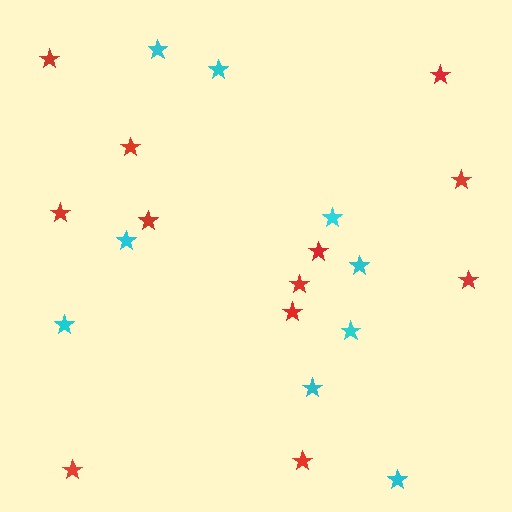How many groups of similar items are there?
There are 2 groups: one group of red stars (12) and one group of cyan stars (9).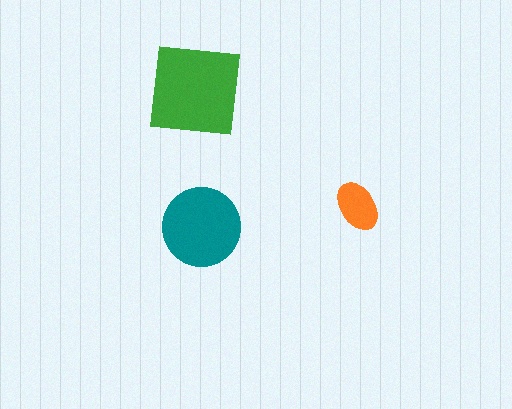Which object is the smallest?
The orange ellipse.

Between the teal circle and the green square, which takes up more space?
The green square.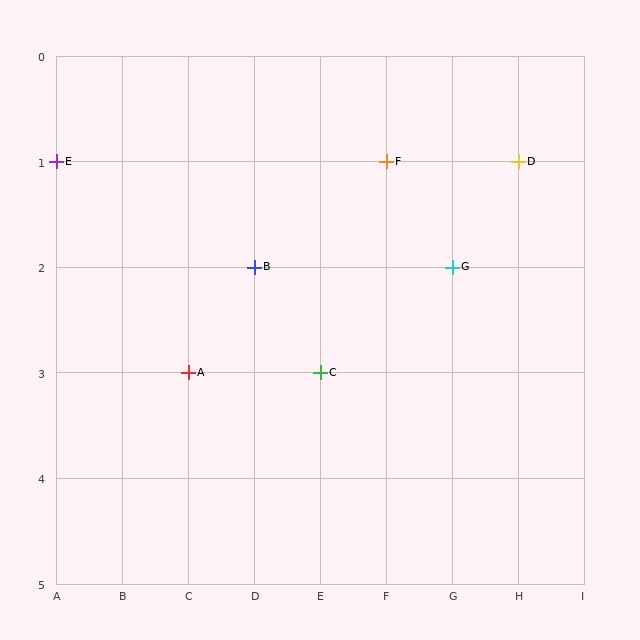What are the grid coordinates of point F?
Point F is at grid coordinates (F, 1).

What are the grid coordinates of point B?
Point B is at grid coordinates (D, 2).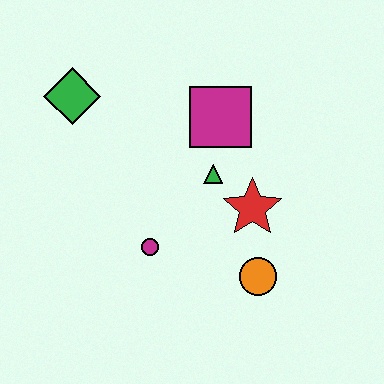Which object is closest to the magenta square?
The green triangle is closest to the magenta square.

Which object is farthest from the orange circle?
The green diamond is farthest from the orange circle.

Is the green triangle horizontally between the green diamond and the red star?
Yes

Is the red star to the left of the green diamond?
No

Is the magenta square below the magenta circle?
No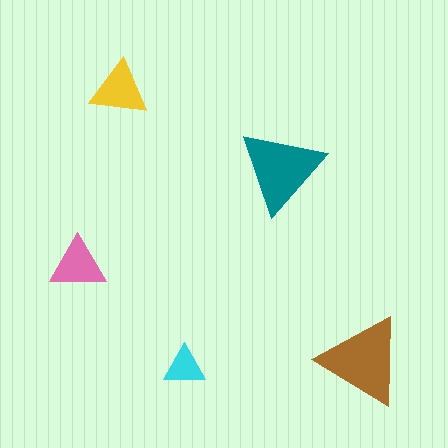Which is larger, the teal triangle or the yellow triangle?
The teal one.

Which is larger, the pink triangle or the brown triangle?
The brown one.